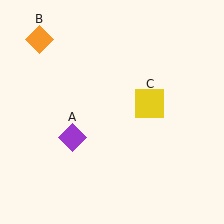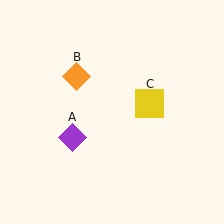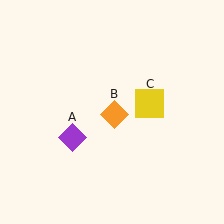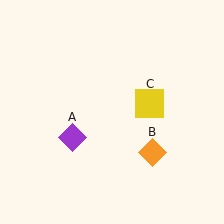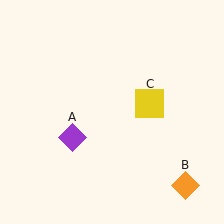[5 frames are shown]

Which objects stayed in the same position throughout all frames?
Purple diamond (object A) and yellow square (object C) remained stationary.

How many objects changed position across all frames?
1 object changed position: orange diamond (object B).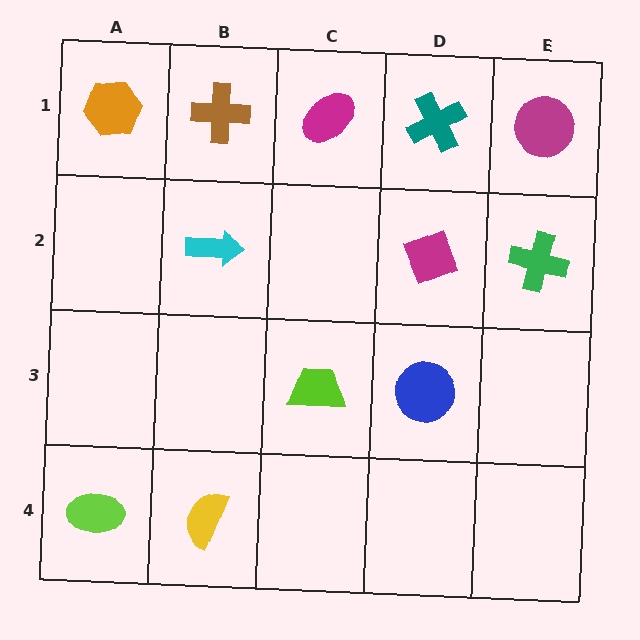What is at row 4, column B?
A yellow semicircle.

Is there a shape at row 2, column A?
No, that cell is empty.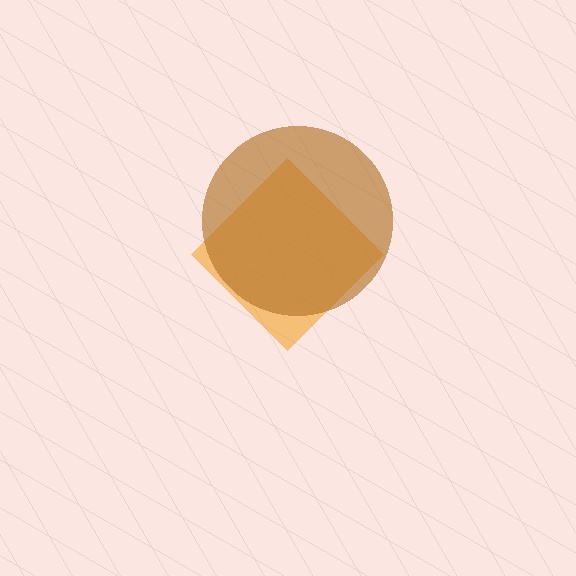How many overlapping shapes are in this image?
There are 2 overlapping shapes in the image.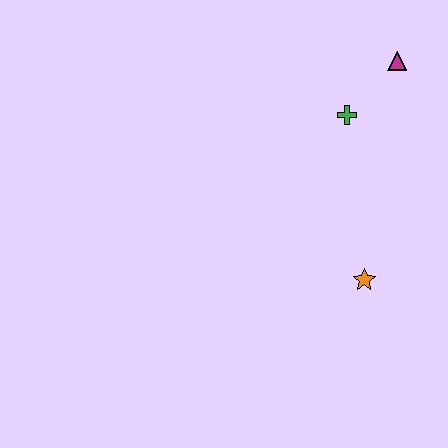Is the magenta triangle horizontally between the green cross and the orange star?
No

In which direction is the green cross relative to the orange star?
The green cross is above the orange star.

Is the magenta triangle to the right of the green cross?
Yes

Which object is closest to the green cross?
The magenta triangle is closest to the green cross.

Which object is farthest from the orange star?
The magenta triangle is farthest from the orange star.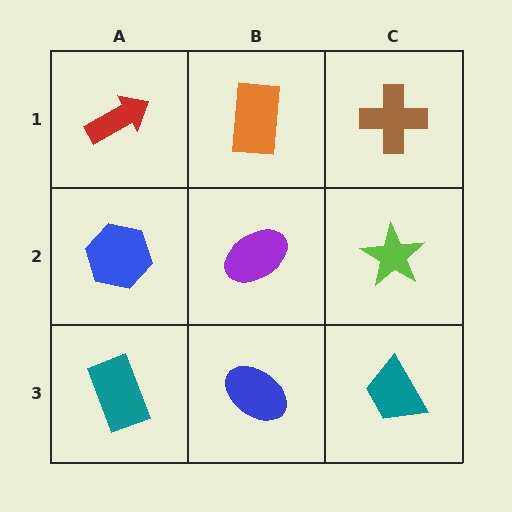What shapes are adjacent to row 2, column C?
A brown cross (row 1, column C), a teal trapezoid (row 3, column C), a purple ellipse (row 2, column B).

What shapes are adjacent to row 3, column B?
A purple ellipse (row 2, column B), a teal rectangle (row 3, column A), a teal trapezoid (row 3, column C).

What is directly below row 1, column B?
A purple ellipse.